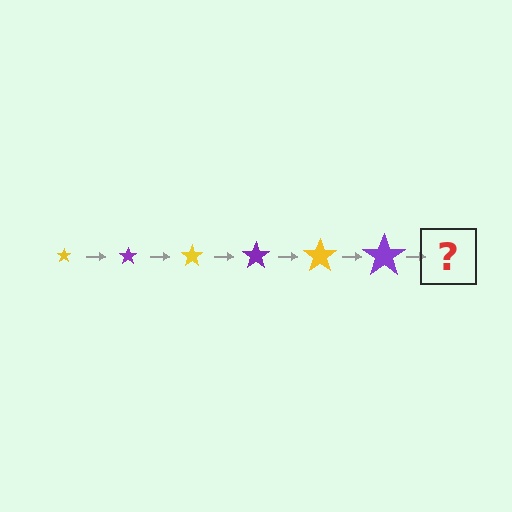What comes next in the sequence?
The next element should be a yellow star, larger than the previous one.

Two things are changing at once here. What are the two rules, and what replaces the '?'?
The two rules are that the star grows larger each step and the color cycles through yellow and purple. The '?' should be a yellow star, larger than the previous one.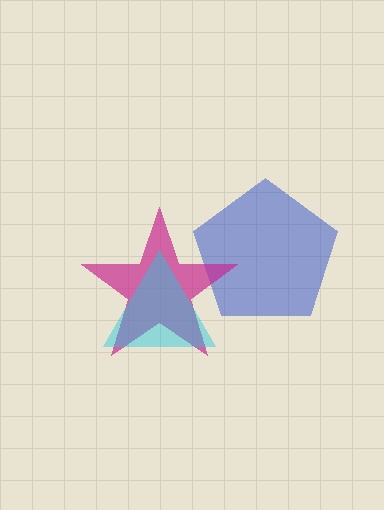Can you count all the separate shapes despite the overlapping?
Yes, there are 3 separate shapes.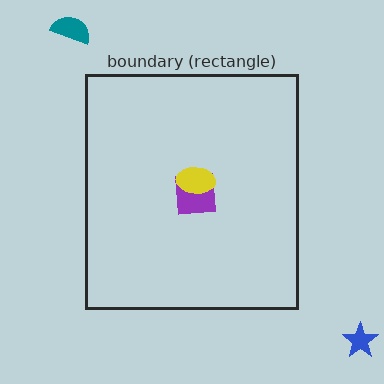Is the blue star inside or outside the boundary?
Outside.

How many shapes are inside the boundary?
2 inside, 2 outside.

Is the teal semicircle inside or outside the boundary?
Outside.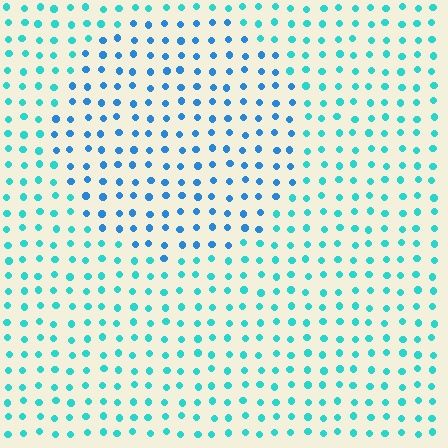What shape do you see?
I see a circle.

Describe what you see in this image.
The image is filled with small cyan elements in a uniform arrangement. A circle-shaped region is visible where the elements are tinted to a slightly different hue, forming a subtle color boundary.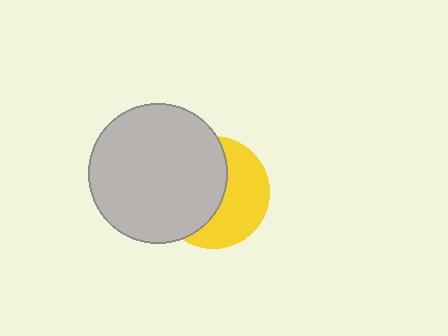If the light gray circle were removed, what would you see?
You would see the complete yellow circle.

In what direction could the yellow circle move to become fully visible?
The yellow circle could move right. That would shift it out from behind the light gray circle entirely.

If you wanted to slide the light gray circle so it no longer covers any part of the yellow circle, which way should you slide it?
Slide it left — that is the most direct way to separate the two shapes.